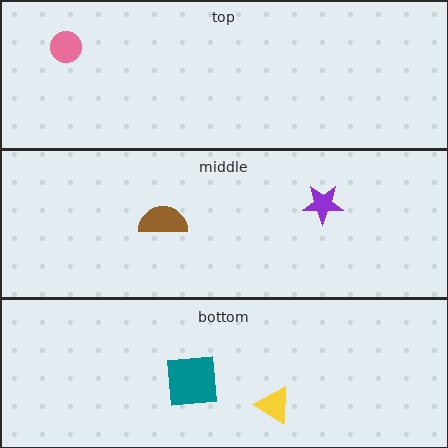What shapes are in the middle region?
The purple star, the brown semicircle.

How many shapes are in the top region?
1.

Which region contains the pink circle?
The top region.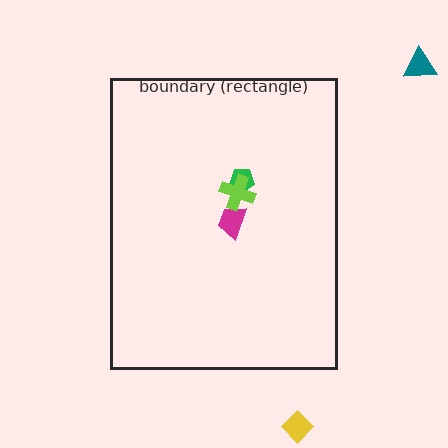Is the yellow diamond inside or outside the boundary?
Outside.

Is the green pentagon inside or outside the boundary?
Inside.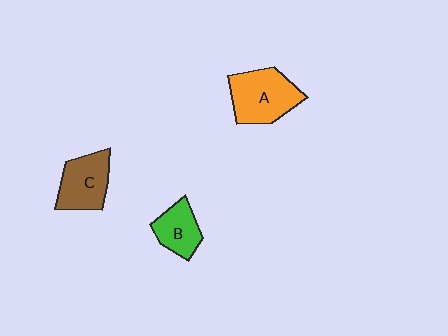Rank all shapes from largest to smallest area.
From largest to smallest: A (orange), C (brown), B (green).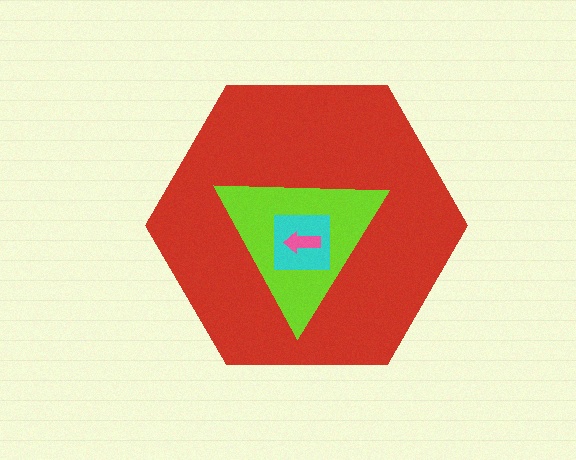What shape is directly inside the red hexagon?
The lime triangle.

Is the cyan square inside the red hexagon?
Yes.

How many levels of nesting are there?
4.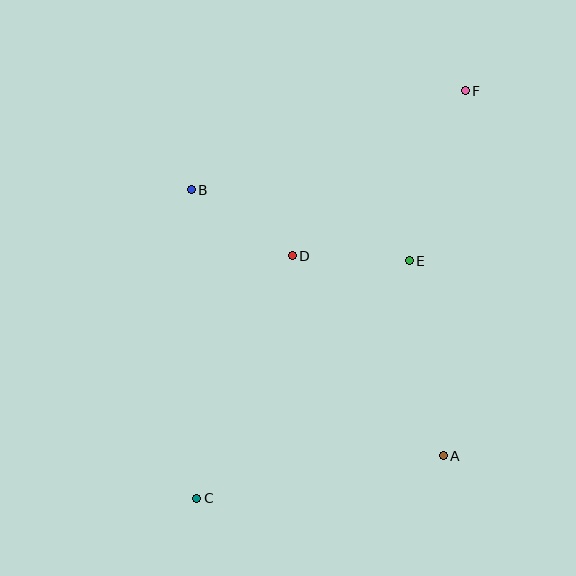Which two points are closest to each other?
Points D and E are closest to each other.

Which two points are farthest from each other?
Points C and F are farthest from each other.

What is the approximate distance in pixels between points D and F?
The distance between D and F is approximately 239 pixels.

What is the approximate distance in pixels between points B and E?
The distance between B and E is approximately 230 pixels.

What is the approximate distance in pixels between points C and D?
The distance between C and D is approximately 261 pixels.